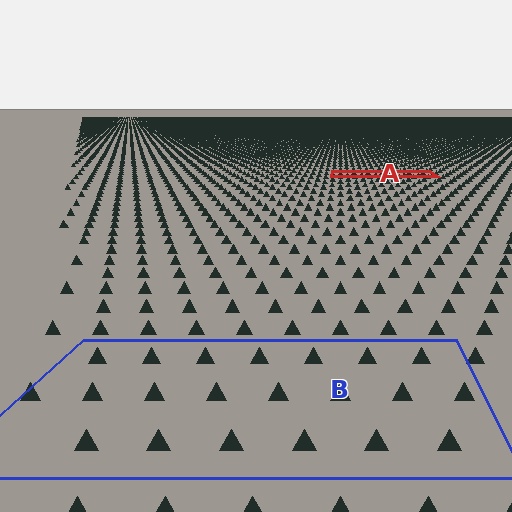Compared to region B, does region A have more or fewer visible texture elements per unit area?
Region A has more texture elements per unit area — they are packed more densely because it is farther away.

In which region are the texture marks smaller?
The texture marks are smaller in region A, because it is farther away.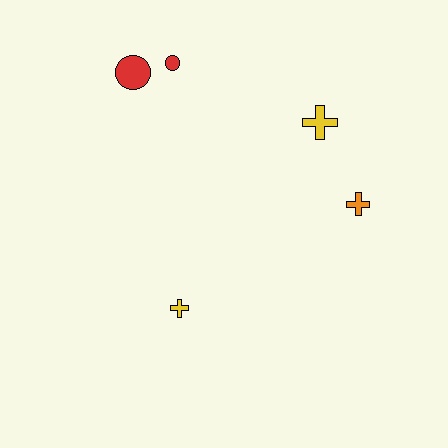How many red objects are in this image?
There are 2 red objects.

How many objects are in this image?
There are 5 objects.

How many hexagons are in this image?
There are no hexagons.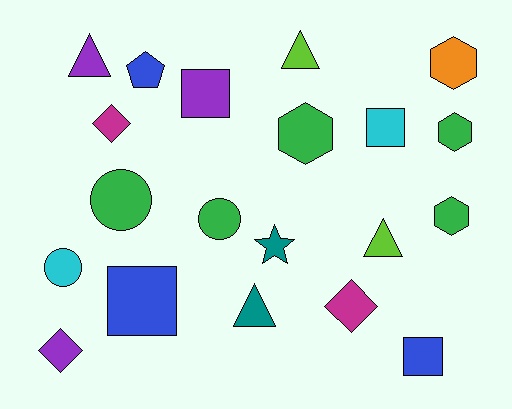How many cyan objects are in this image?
There are 2 cyan objects.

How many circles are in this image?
There are 3 circles.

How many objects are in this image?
There are 20 objects.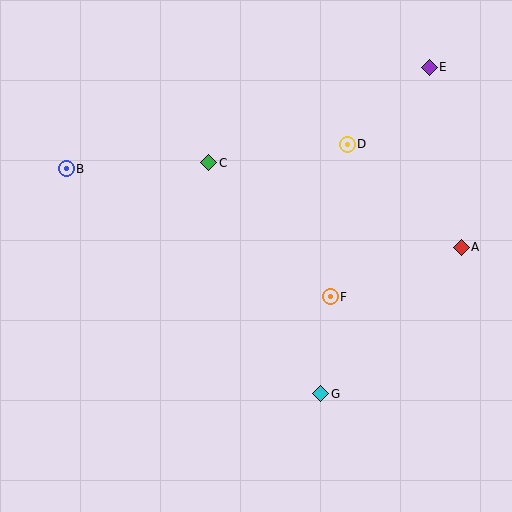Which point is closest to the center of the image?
Point F at (330, 297) is closest to the center.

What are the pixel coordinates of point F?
Point F is at (330, 297).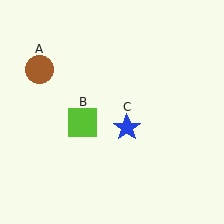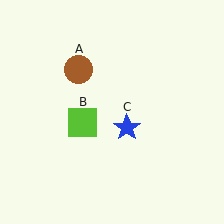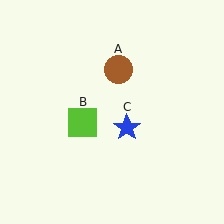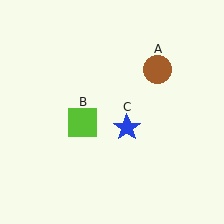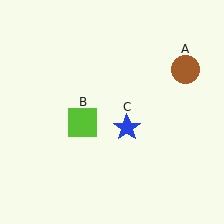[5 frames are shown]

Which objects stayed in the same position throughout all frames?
Lime square (object B) and blue star (object C) remained stationary.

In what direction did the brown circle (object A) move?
The brown circle (object A) moved right.